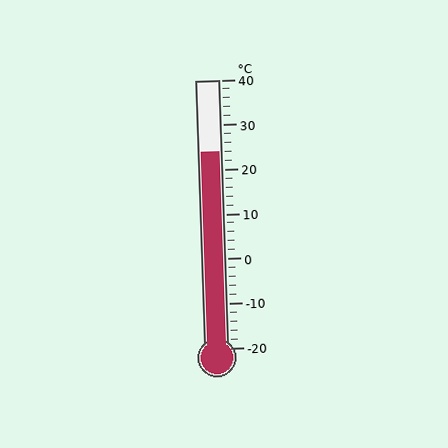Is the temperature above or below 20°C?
The temperature is above 20°C.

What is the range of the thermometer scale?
The thermometer scale ranges from -20°C to 40°C.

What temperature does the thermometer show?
The thermometer shows approximately 24°C.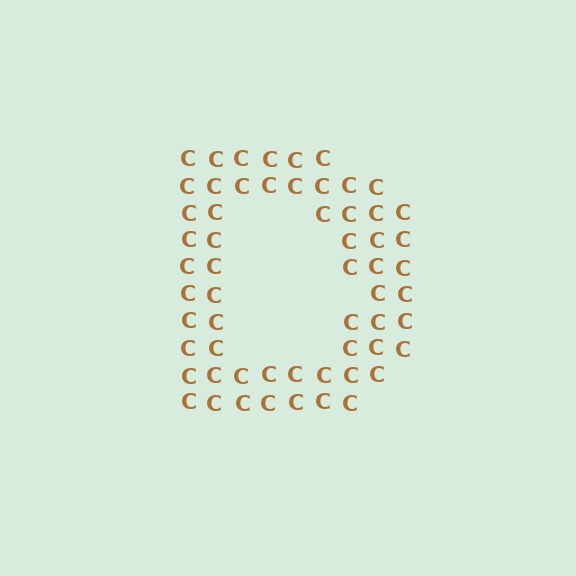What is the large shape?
The large shape is the letter D.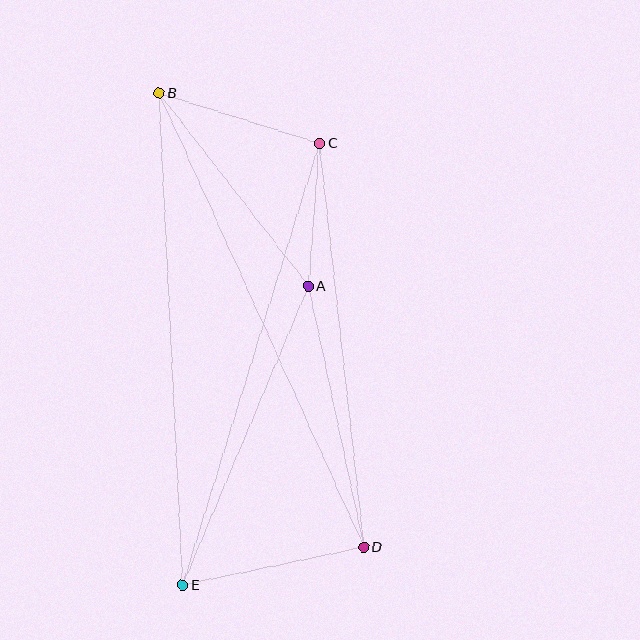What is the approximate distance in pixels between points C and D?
The distance between C and D is approximately 406 pixels.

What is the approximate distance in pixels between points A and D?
The distance between A and D is approximately 267 pixels.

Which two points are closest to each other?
Points A and C are closest to each other.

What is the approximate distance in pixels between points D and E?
The distance between D and E is approximately 185 pixels.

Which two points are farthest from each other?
Points B and D are farthest from each other.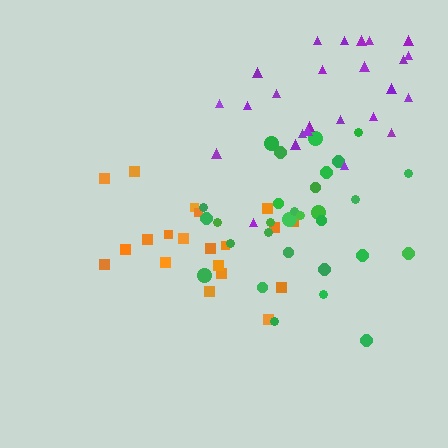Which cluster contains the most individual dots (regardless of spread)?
Green (30).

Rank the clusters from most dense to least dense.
green, orange, purple.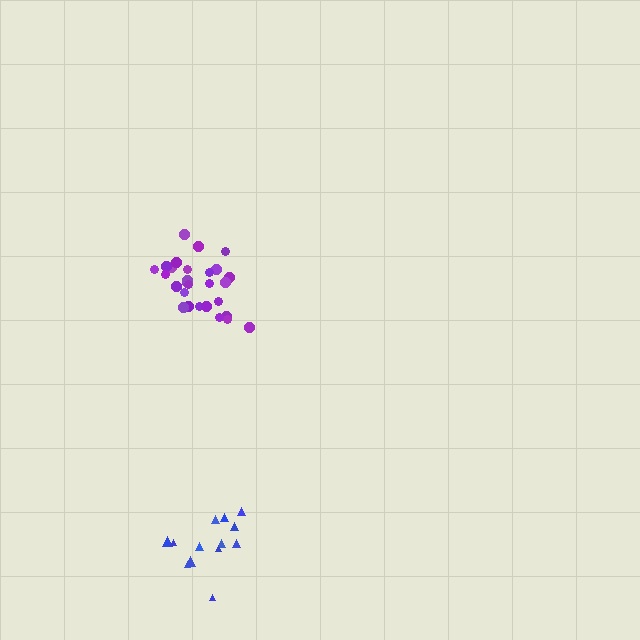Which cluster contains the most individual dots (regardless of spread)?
Purple (29).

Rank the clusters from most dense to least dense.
purple, blue.